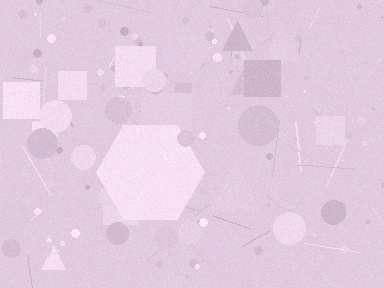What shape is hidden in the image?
A hexagon is hidden in the image.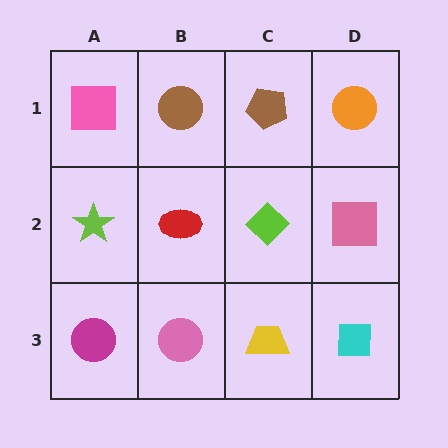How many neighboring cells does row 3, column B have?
3.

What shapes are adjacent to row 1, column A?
A lime star (row 2, column A), a brown circle (row 1, column B).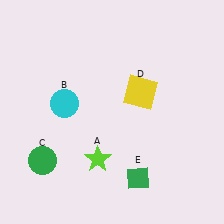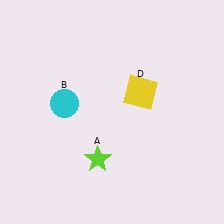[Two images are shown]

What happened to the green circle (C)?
The green circle (C) was removed in Image 2. It was in the bottom-left area of Image 1.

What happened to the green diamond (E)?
The green diamond (E) was removed in Image 2. It was in the bottom-right area of Image 1.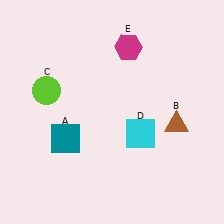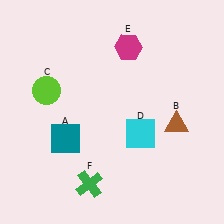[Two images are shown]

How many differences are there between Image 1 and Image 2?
There is 1 difference between the two images.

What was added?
A green cross (F) was added in Image 2.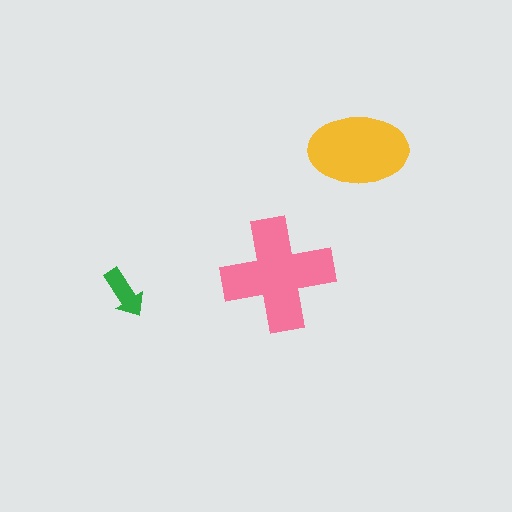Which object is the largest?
The pink cross.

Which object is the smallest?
The green arrow.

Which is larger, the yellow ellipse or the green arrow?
The yellow ellipse.